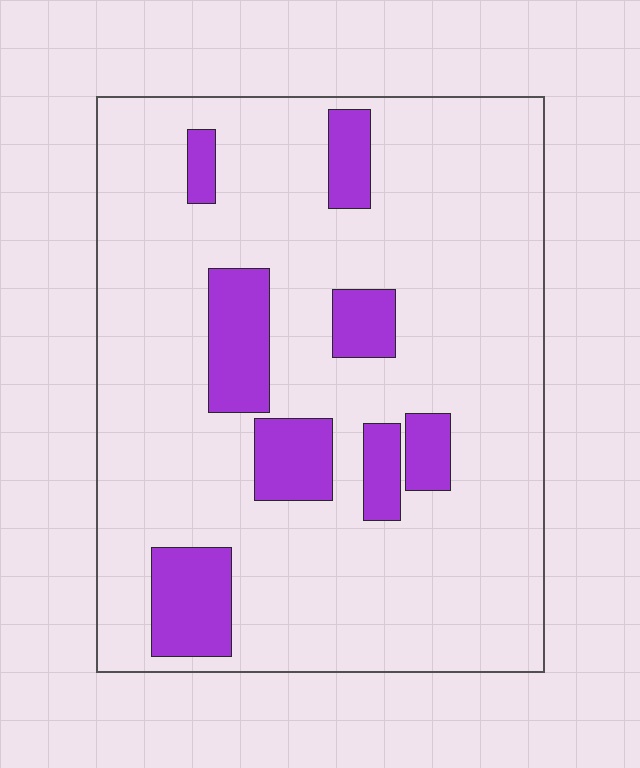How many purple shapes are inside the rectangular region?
8.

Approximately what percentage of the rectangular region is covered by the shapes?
Approximately 15%.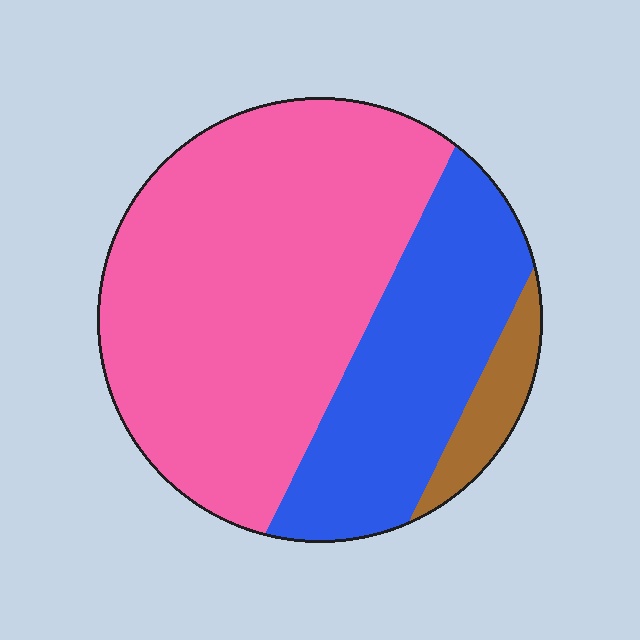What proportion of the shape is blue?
Blue covers 30% of the shape.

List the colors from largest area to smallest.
From largest to smallest: pink, blue, brown.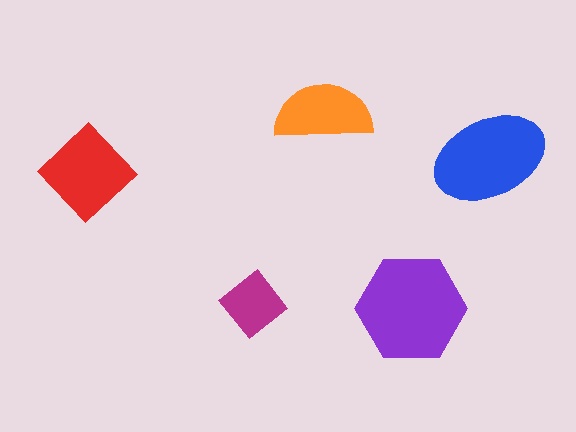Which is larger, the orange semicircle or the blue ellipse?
The blue ellipse.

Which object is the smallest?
The magenta diamond.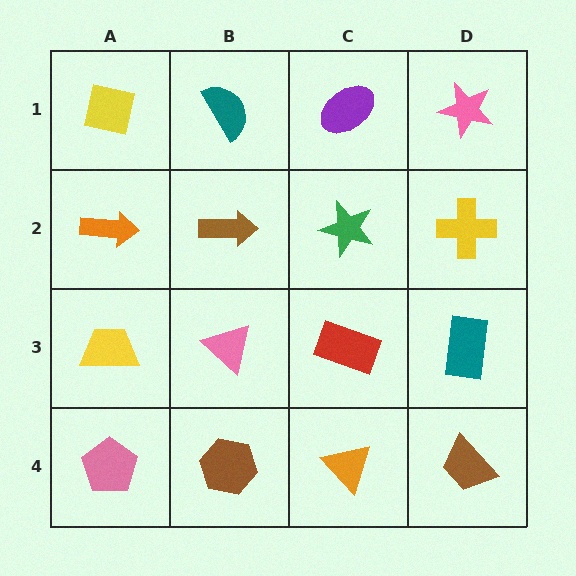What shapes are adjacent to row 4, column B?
A pink triangle (row 3, column B), a pink pentagon (row 4, column A), an orange triangle (row 4, column C).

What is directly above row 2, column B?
A teal semicircle.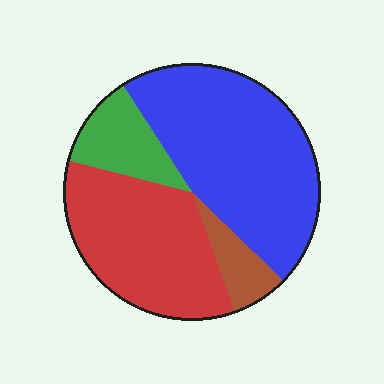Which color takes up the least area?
Brown, at roughly 5%.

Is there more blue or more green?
Blue.